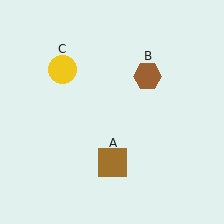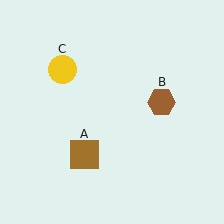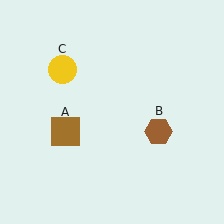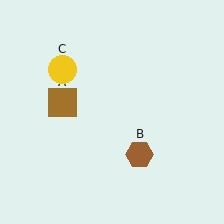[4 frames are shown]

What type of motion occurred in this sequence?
The brown square (object A), brown hexagon (object B) rotated clockwise around the center of the scene.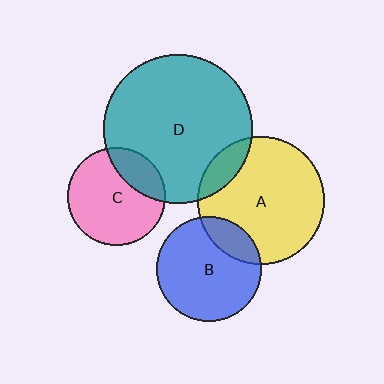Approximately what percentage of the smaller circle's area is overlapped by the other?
Approximately 25%.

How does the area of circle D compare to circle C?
Approximately 2.3 times.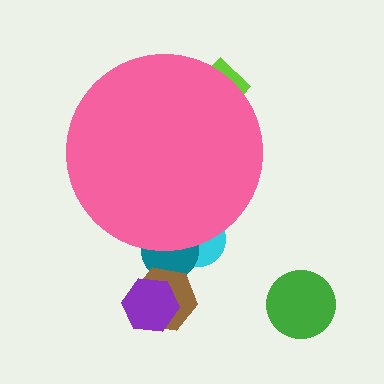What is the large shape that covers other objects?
A pink circle.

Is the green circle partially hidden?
No, the green circle is fully visible.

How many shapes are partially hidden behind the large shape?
3 shapes are partially hidden.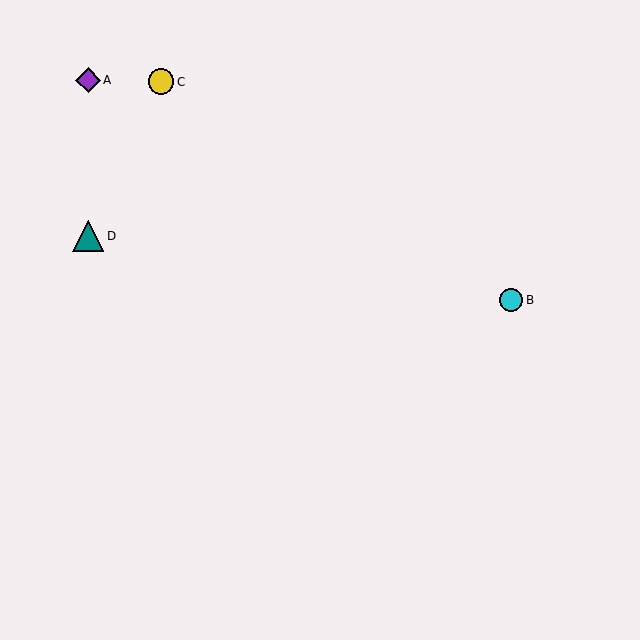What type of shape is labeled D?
Shape D is a teal triangle.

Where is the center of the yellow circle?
The center of the yellow circle is at (161, 82).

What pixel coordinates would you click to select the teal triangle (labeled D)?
Click at (88, 236) to select the teal triangle D.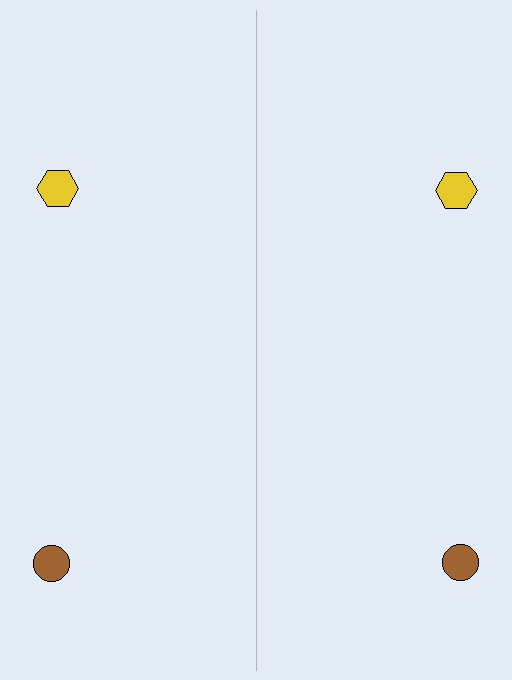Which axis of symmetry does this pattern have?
The pattern has a vertical axis of symmetry running through the center of the image.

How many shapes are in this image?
There are 4 shapes in this image.